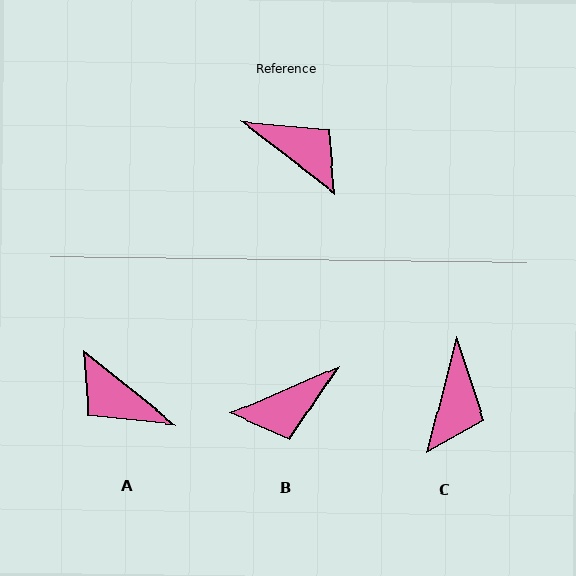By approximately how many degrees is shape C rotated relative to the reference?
Approximately 66 degrees clockwise.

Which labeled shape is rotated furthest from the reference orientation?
A, about 179 degrees away.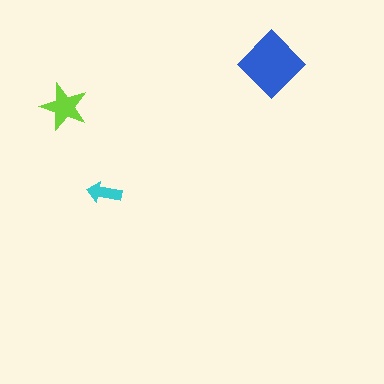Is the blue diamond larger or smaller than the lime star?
Larger.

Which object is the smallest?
The cyan arrow.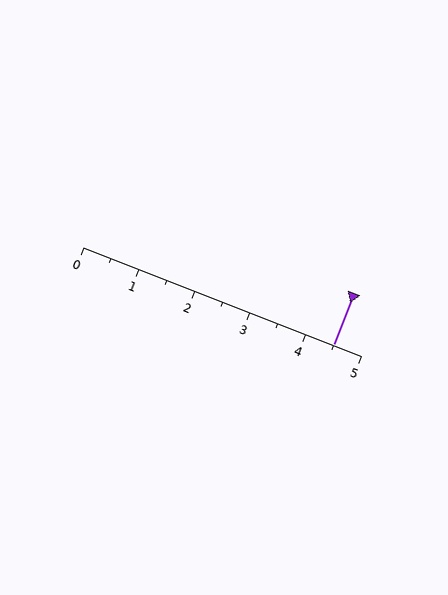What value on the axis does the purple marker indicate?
The marker indicates approximately 4.5.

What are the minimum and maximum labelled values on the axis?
The axis runs from 0 to 5.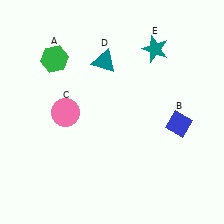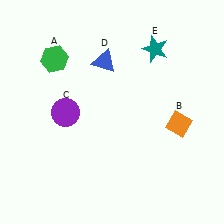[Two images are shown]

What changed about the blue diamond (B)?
In Image 1, B is blue. In Image 2, it changed to orange.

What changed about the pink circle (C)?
In Image 1, C is pink. In Image 2, it changed to purple.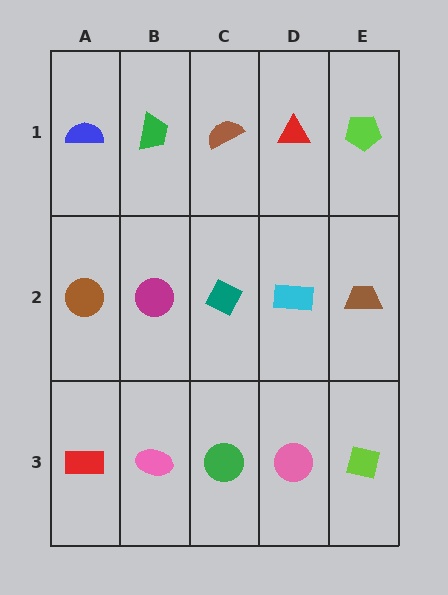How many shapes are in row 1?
5 shapes.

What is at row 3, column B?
A pink ellipse.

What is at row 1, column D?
A red triangle.